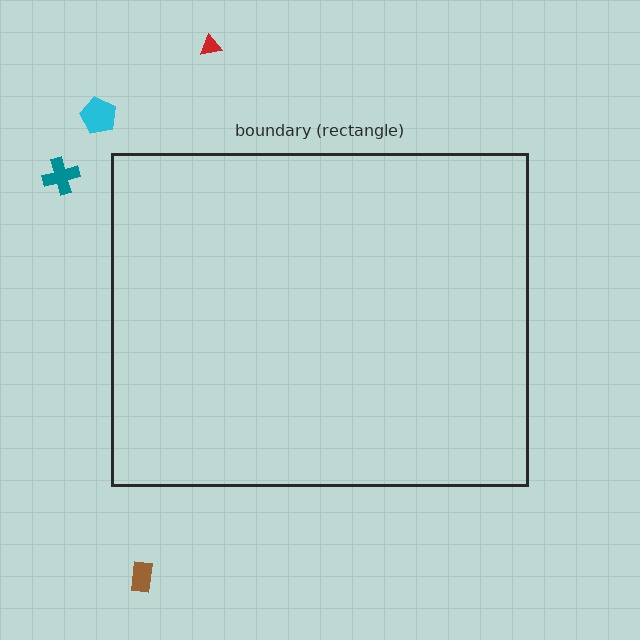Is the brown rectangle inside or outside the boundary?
Outside.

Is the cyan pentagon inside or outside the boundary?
Outside.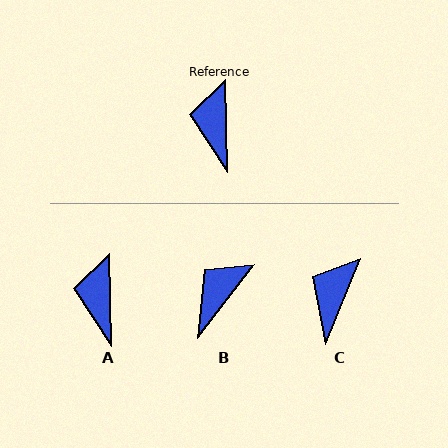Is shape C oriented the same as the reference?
No, it is off by about 23 degrees.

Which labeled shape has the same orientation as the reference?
A.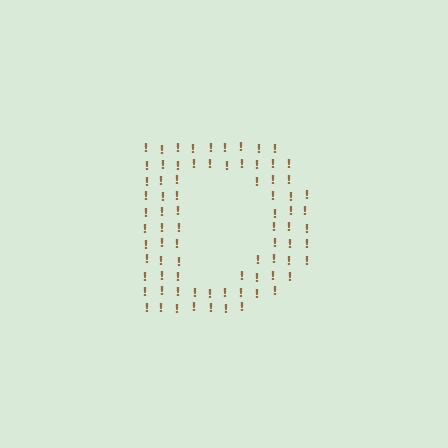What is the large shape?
The large shape is the letter D.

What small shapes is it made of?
It is made of small exclamation marks.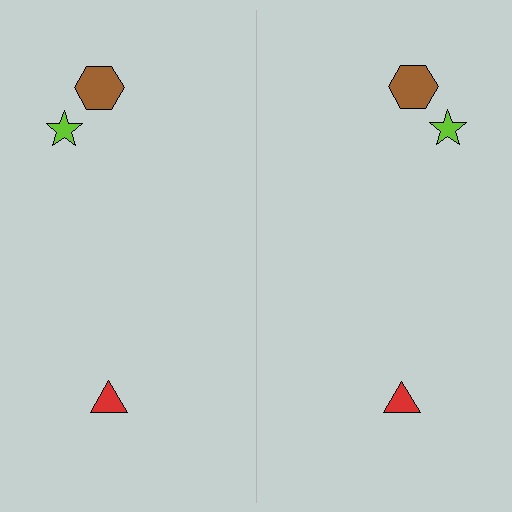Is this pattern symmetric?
Yes, this pattern has bilateral (reflection) symmetry.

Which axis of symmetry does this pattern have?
The pattern has a vertical axis of symmetry running through the center of the image.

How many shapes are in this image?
There are 6 shapes in this image.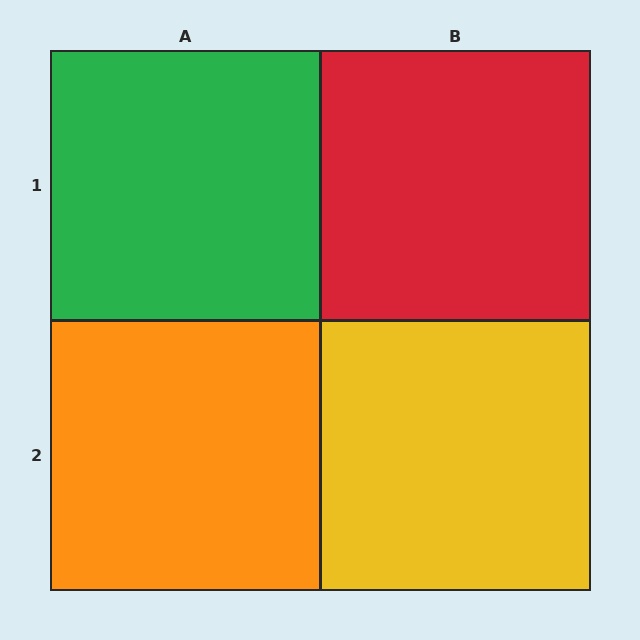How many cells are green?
1 cell is green.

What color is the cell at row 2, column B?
Yellow.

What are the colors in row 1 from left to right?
Green, red.